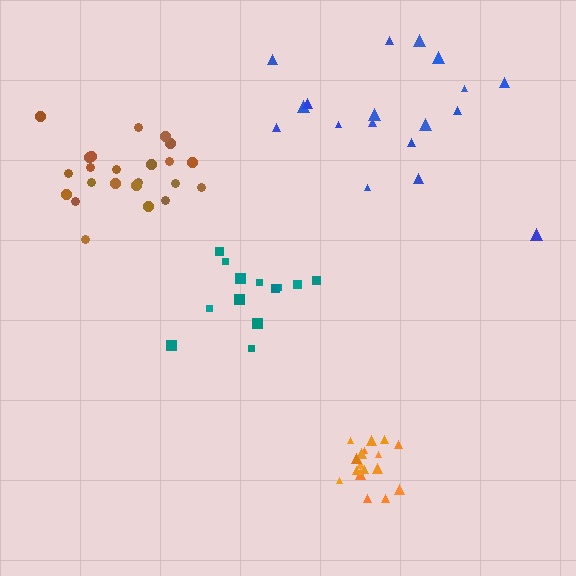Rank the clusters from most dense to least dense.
orange, brown, teal, blue.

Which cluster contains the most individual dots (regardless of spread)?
Brown (23).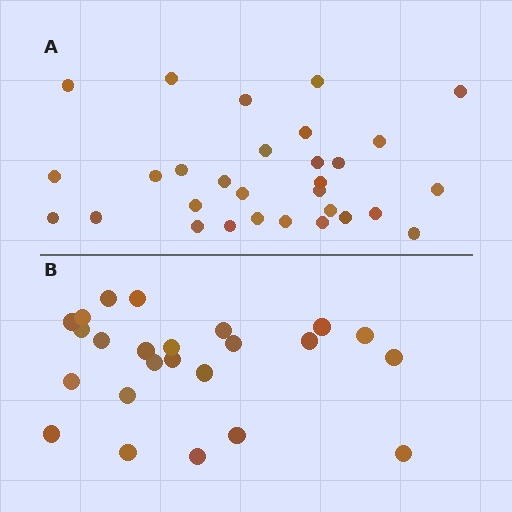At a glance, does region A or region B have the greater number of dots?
Region A (the top region) has more dots.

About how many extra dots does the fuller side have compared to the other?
Region A has about 6 more dots than region B.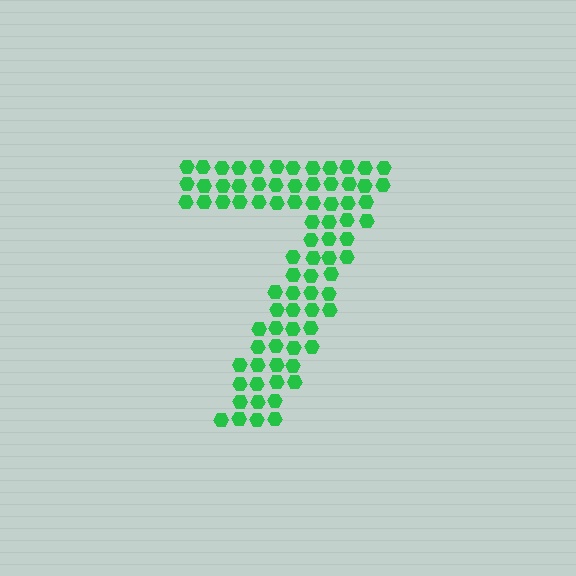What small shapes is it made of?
It is made of small hexagons.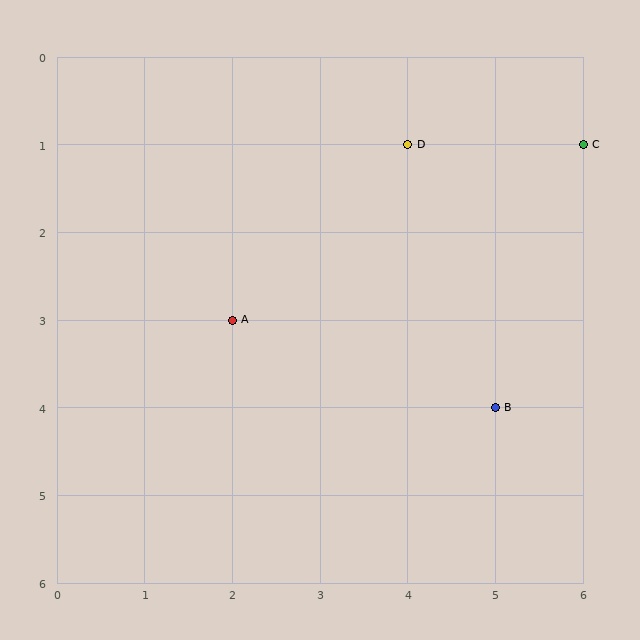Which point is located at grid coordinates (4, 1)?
Point D is at (4, 1).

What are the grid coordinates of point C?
Point C is at grid coordinates (6, 1).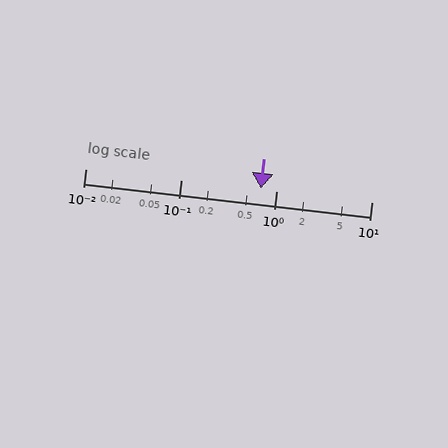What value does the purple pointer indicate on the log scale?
The pointer indicates approximately 0.69.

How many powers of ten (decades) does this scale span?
The scale spans 3 decades, from 0.01 to 10.